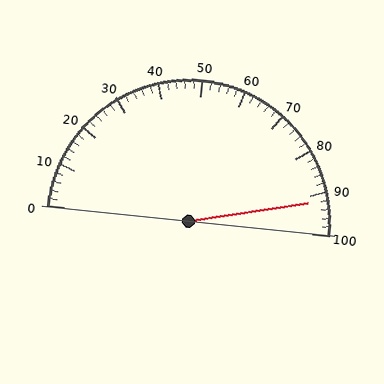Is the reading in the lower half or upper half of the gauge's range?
The reading is in the upper half of the range (0 to 100).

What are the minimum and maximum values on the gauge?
The gauge ranges from 0 to 100.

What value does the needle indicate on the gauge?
The needle indicates approximately 92.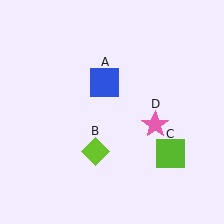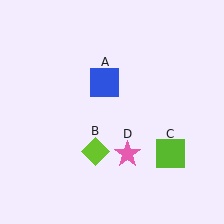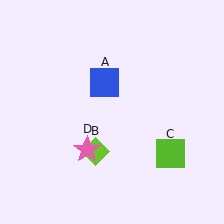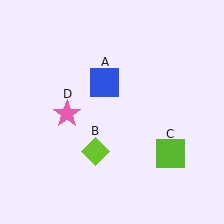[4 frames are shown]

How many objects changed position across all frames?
1 object changed position: pink star (object D).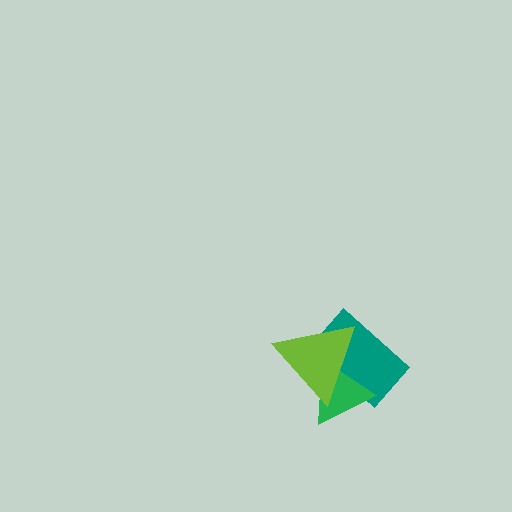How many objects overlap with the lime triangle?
2 objects overlap with the lime triangle.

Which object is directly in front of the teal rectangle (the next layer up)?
The green triangle is directly in front of the teal rectangle.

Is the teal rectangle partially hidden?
Yes, it is partially covered by another shape.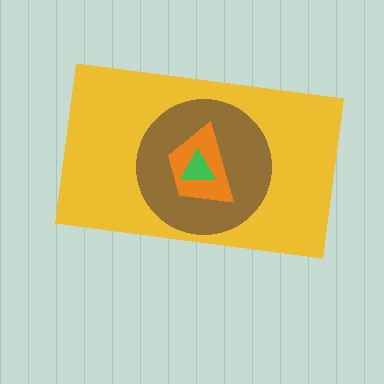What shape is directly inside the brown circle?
The orange trapezoid.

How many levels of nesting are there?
4.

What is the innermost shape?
The green triangle.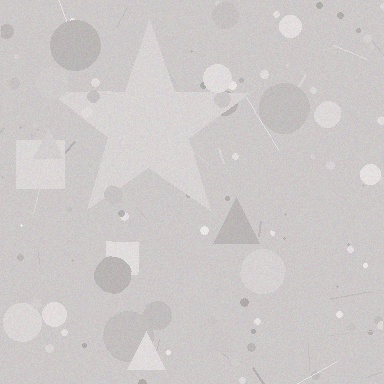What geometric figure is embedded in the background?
A star is embedded in the background.